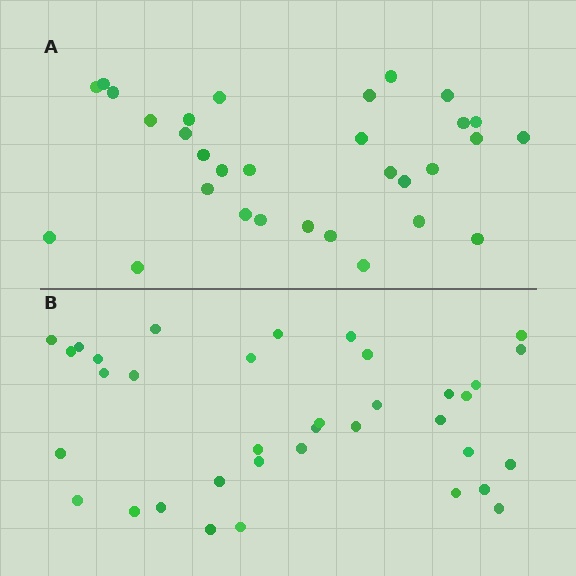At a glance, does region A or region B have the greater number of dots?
Region B (the bottom region) has more dots.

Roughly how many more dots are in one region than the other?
Region B has about 5 more dots than region A.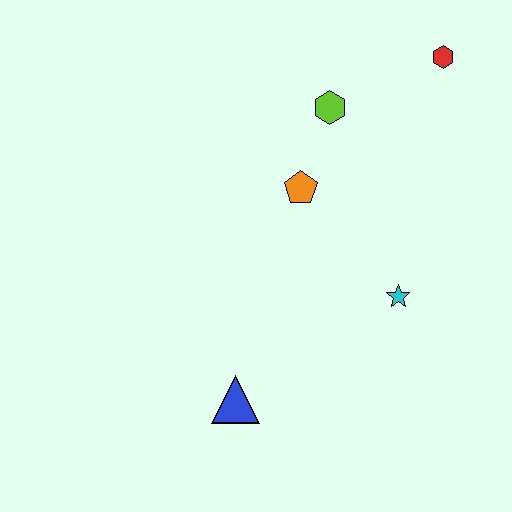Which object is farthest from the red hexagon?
The blue triangle is farthest from the red hexagon.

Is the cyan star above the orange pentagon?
No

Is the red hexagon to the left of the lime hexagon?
No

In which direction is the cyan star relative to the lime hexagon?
The cyan star is below the lime hexagon.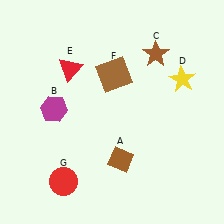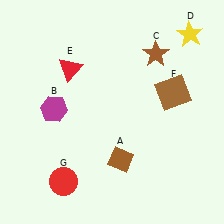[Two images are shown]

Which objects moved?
The objects that moved are: the yellow star (D), the brown square (F).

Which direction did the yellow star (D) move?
The yellow star (D) moved up.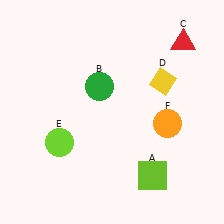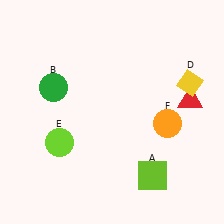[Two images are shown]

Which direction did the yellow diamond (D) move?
The yellow diamond (D) moved right.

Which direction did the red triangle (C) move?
The red triangle (C) moved down.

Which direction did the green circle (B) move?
The green circle (B) moved left.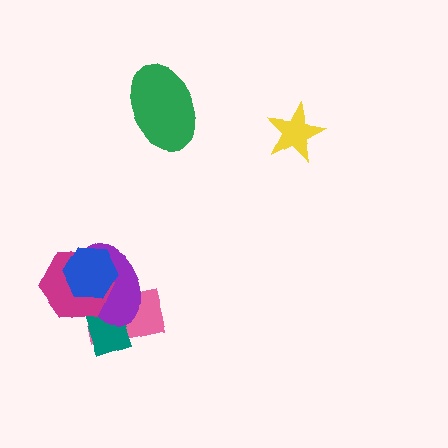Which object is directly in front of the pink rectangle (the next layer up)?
The teal rectangle is directly in front of the pink rectangle.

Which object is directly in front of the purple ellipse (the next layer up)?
The magenta hexagon is directly in front of the purple ellipse.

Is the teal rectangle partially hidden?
Yes, it is partially covered by another shape.